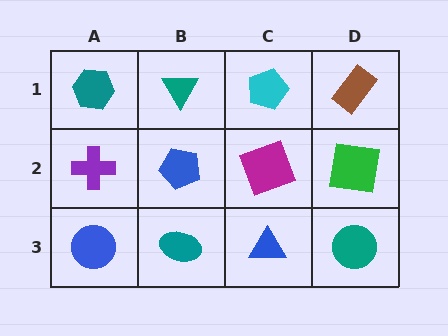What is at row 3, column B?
A teal ellipse.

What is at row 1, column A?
A teal hexagon.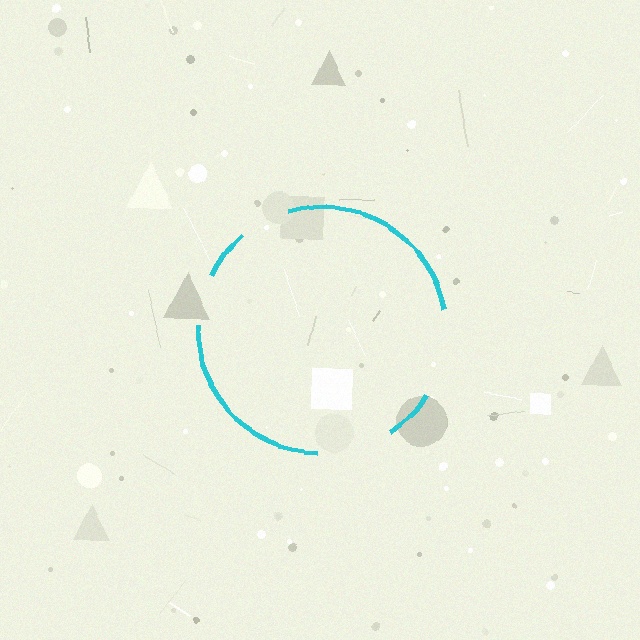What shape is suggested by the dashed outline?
The dashed outline suggests a circle.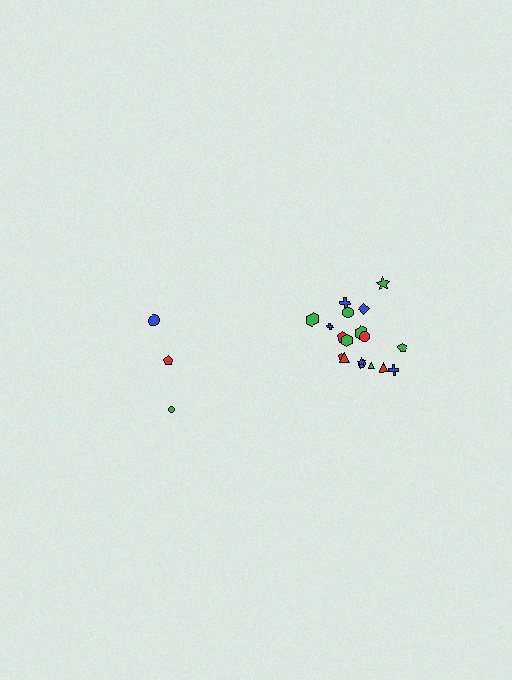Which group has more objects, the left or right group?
The right group.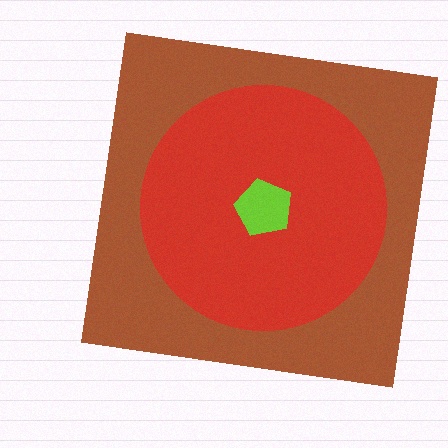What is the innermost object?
The lime pentagon.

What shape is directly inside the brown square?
The red circle.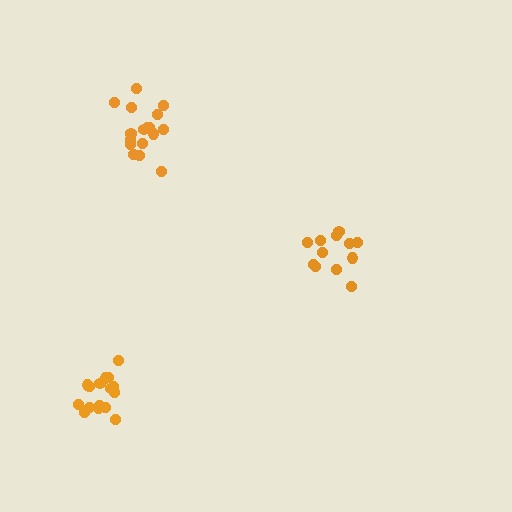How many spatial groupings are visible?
There are 3 spatial groupings.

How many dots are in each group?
Group 1: 12 dots, Group 2: 17 dots, Group 3: 16 dots (45 total).